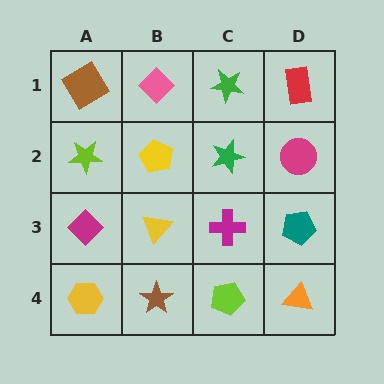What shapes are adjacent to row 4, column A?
A magenta diamond (row 3, column A), a brown star (row 4, column B).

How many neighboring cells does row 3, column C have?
4.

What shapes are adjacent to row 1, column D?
A magenta circle (row 2, column D), a green star (row 1, column C).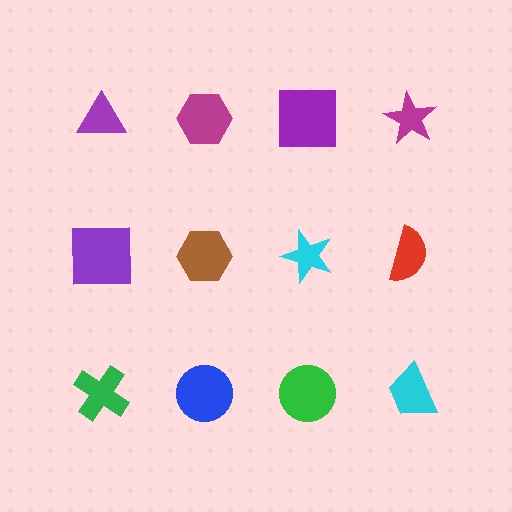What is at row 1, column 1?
A purple triangle.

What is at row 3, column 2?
A blue circle.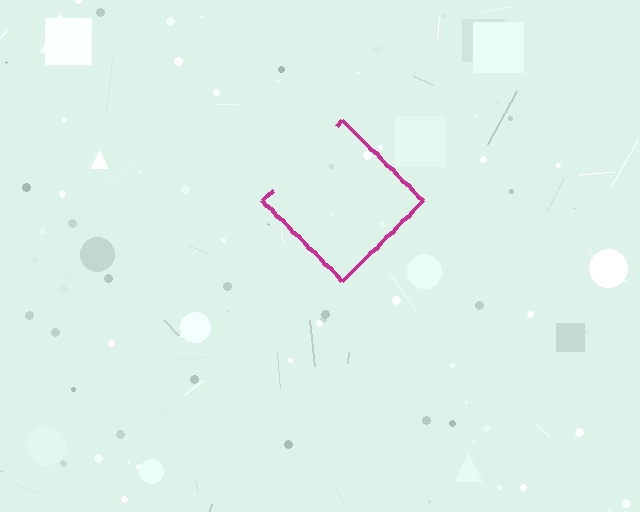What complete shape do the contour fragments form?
The contour fragments form a diamond.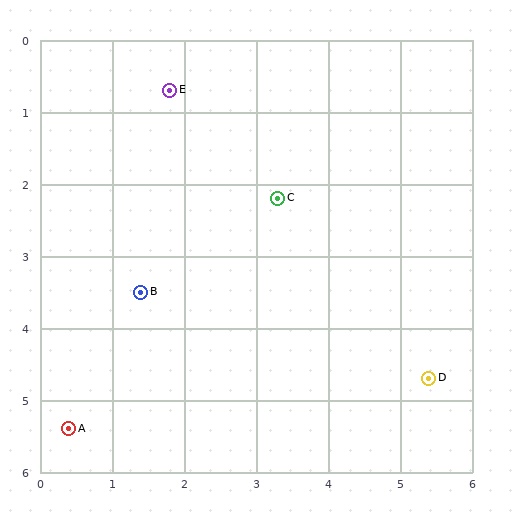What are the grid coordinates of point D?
Point D is at approximately (5.4, 4.7).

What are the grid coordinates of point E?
Point E is at approximately (1.8, 0.7).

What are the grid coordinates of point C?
Point C is at approximately (3.3, 2.2).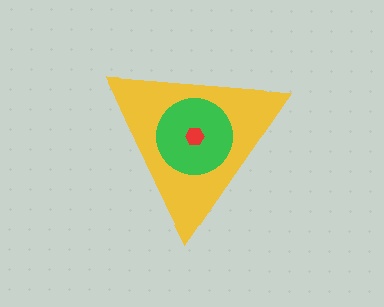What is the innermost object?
The red hexagon.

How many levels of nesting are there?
3.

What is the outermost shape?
The yellow triangle.